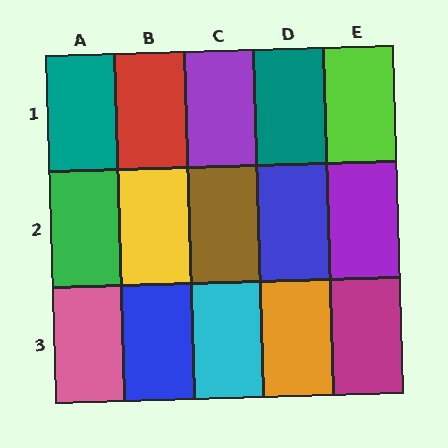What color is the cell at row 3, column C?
Cyan.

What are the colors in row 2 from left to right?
Green, yellow, brown, blue, purple.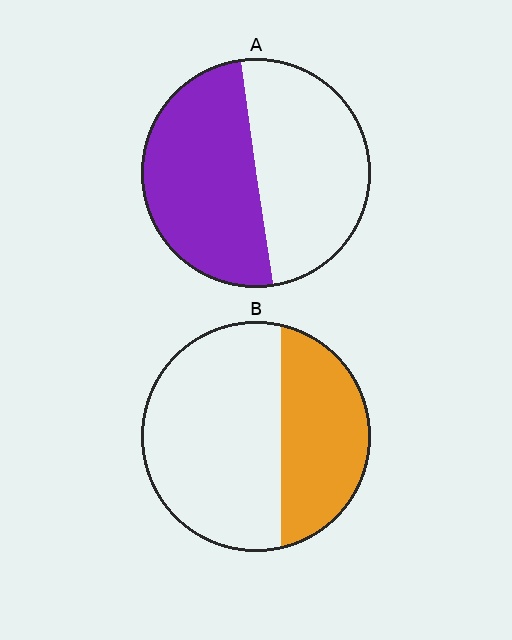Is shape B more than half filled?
No.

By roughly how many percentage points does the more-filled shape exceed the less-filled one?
By roughly 15 percentage points (A over B).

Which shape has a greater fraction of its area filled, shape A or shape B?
Shape A.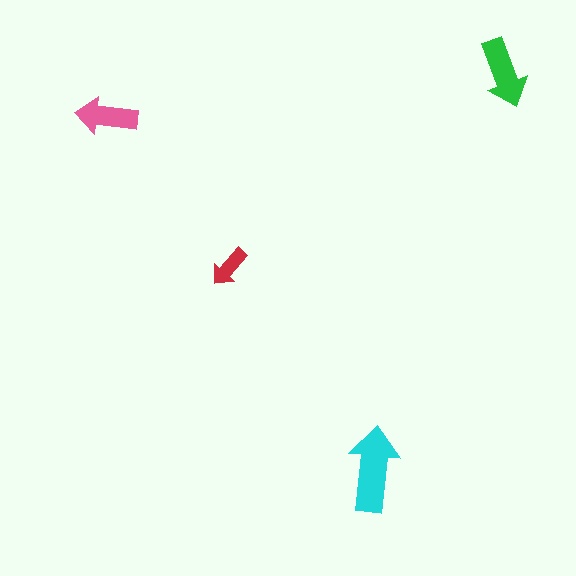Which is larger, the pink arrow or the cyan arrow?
The cyan one.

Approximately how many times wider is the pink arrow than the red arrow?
About 1.5 times wider.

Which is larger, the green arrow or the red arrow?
The green one.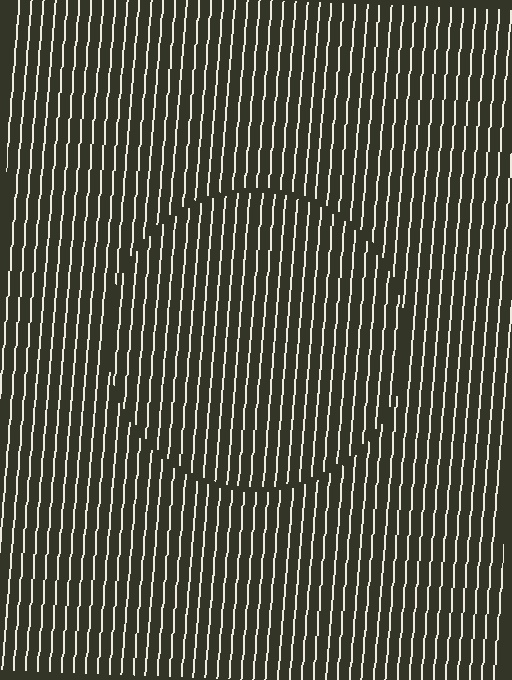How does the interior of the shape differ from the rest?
The interior of the shape contains the same grating, shifted by half a period — the contour is defined by the phase discontinuity where line-ends from the inner and outer gratings abut.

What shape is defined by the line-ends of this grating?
An illusory circle. The interior of the shape contains the same grating, shifted by half a period — the contour is defined by the phase discontinuity where line-ends from the inner and outer gratings abut.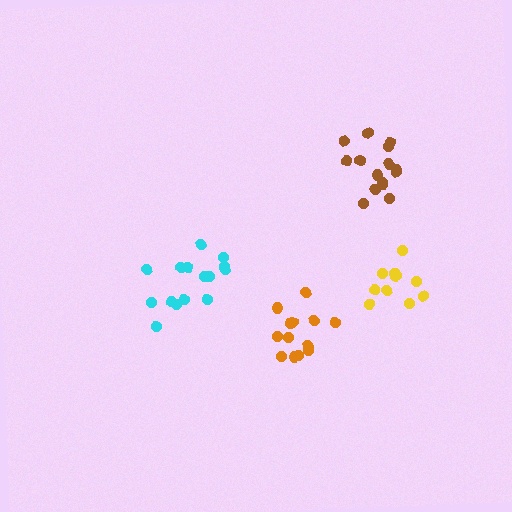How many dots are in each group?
Group 1: 15 dots, Group 2: 15 dots, Group 3: 13 dots, Group 4: 10 dots (53 total).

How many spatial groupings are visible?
There are 4 spatial groupings.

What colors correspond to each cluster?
The clusters are colored: brown, cyan, orange, yellow.